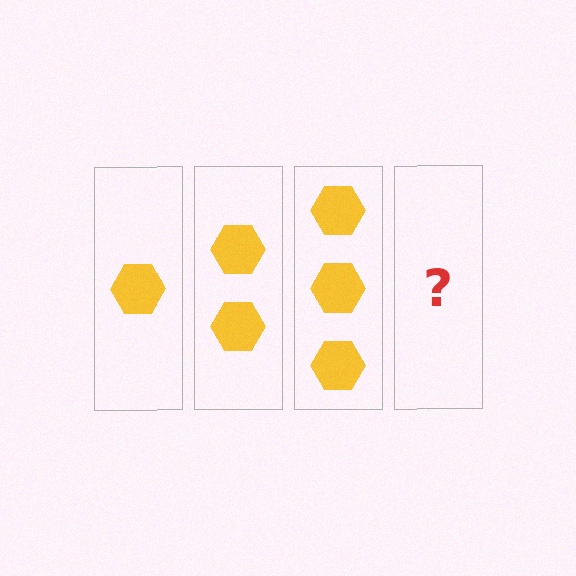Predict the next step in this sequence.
The next step is 4 hexagons.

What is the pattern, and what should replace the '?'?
The pattern is that each step adds one more hexagon. The '?' should be 4 hexagons.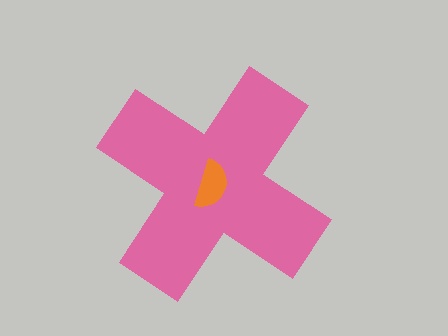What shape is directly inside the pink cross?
The orange semicircle.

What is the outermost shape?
The pink cross.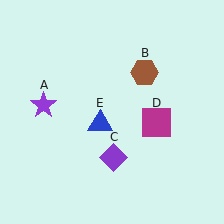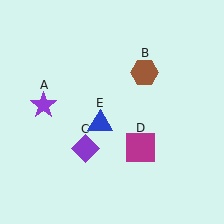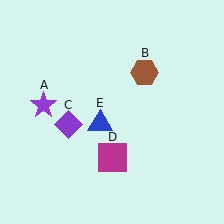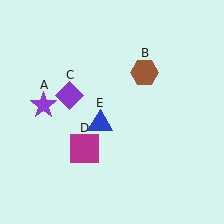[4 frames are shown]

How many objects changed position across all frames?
2 objects changed position: purple diamond (object C), magenta square (object D).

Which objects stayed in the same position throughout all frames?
Purple star (object A) and brown hexagon (object B) and blue triangle (object E) remained stationary.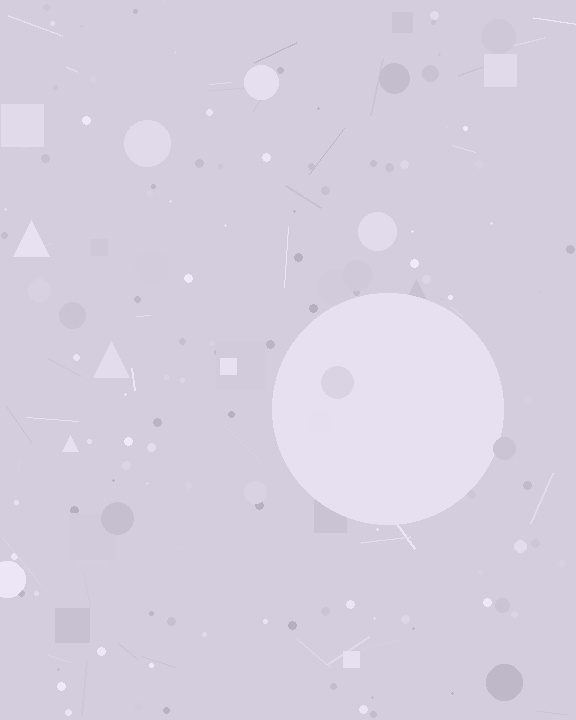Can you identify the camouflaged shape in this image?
The camouflaged shape is a circle.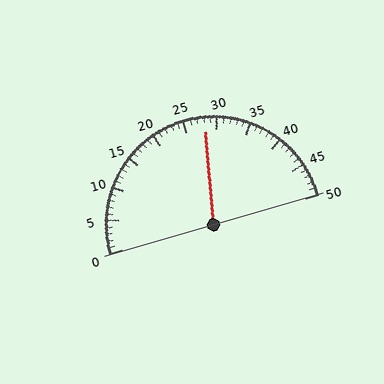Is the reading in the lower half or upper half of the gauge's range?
The reading is in the upper half of the range (0 to 50).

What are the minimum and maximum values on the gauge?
The gauge ranges from 0 to 50.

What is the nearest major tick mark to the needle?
The nearest major tick mark is 30.